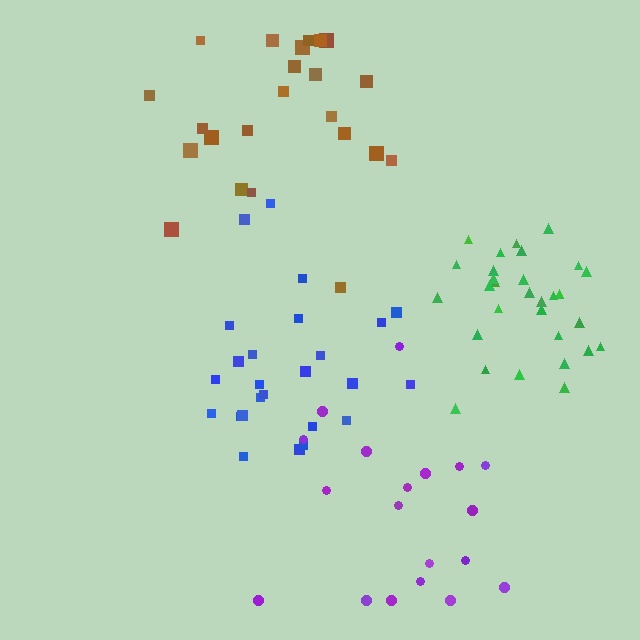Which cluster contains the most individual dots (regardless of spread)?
Green (31).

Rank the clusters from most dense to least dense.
green, blue, brown, purple.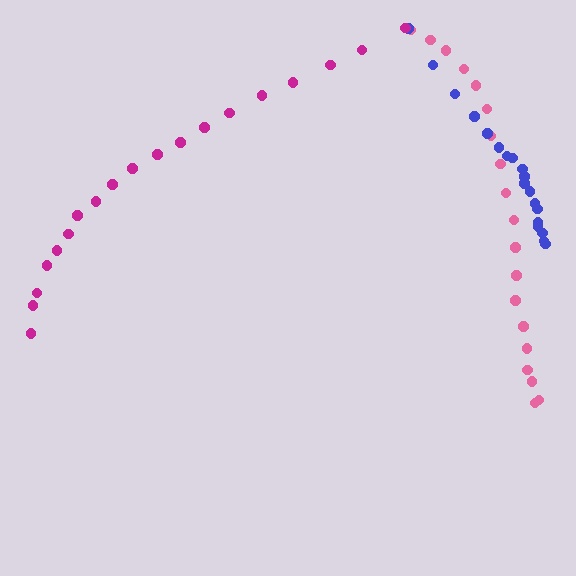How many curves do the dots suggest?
There are 3 distinct paths.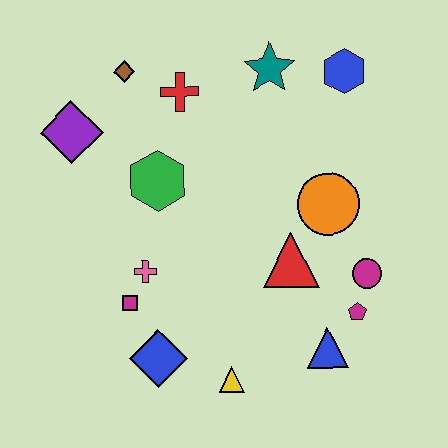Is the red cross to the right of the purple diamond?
Yes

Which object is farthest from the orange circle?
The purple diamond is farthest from the orange circle.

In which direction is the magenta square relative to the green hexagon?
The magenta square is below the green hexagon.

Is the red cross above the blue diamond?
Yes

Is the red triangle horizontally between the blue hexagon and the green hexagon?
Yes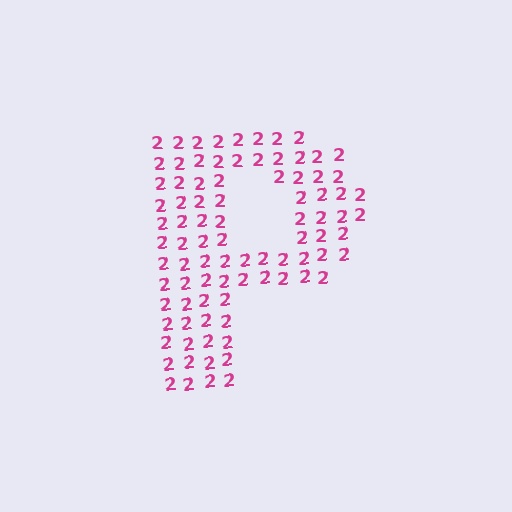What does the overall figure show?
The overall figure shows the letter P.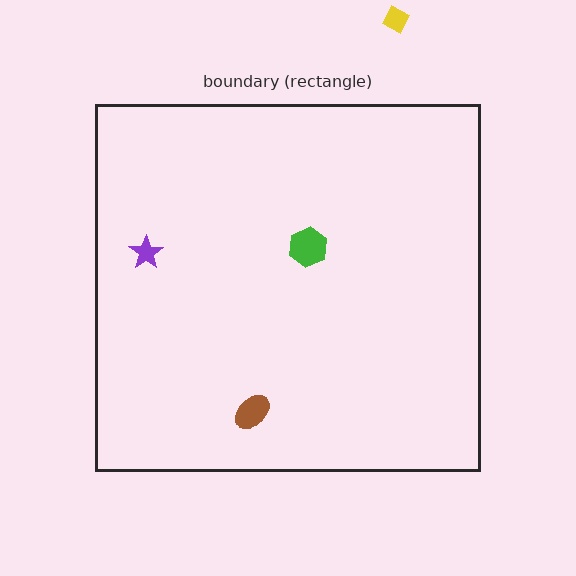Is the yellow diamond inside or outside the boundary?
Outside.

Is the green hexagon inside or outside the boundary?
Inside.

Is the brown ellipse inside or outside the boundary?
Inside.